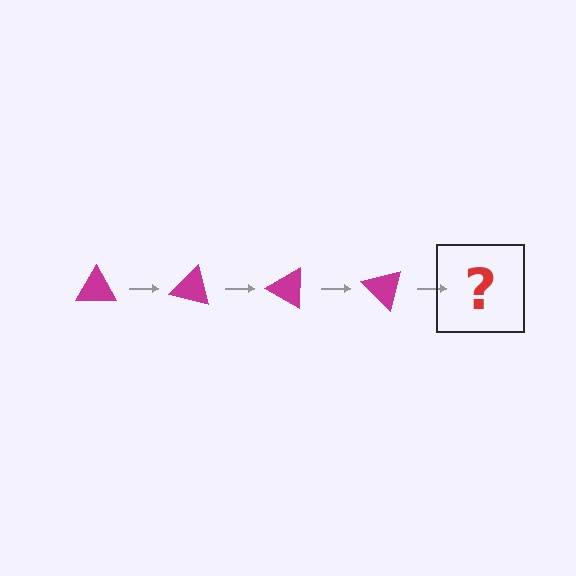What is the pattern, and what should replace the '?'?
The pattern is that the triangle rotates 15 degrees each step. The '?' should be a magenta triangle rotated 60 degrees.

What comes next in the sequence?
The next element should be a magenta triangle rotated 60 degrees.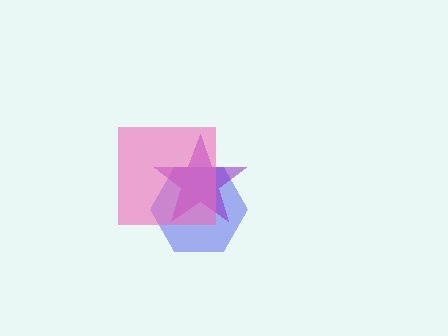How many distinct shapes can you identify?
There are 3 distinct shapes: a blue hexagon, a purple star, a pink square.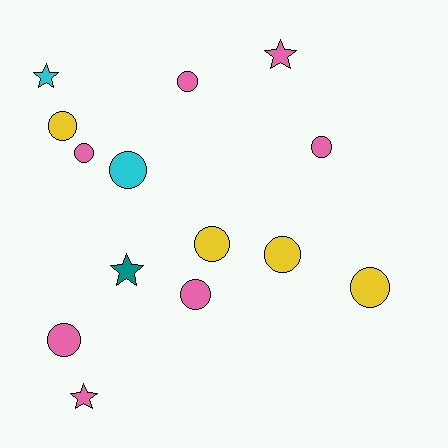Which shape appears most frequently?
Circle, with 10 objects.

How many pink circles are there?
There are 5 pink circles.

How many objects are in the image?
There are 14 objects.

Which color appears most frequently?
Pink, with 7 objects.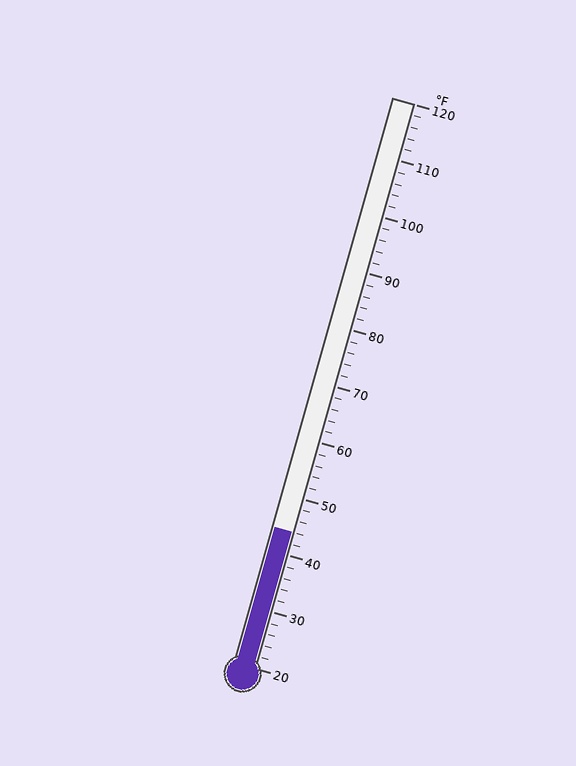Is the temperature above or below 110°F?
The temperature is below 110°F.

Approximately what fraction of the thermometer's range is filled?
The thermometer is filled to approximately 25% of its range.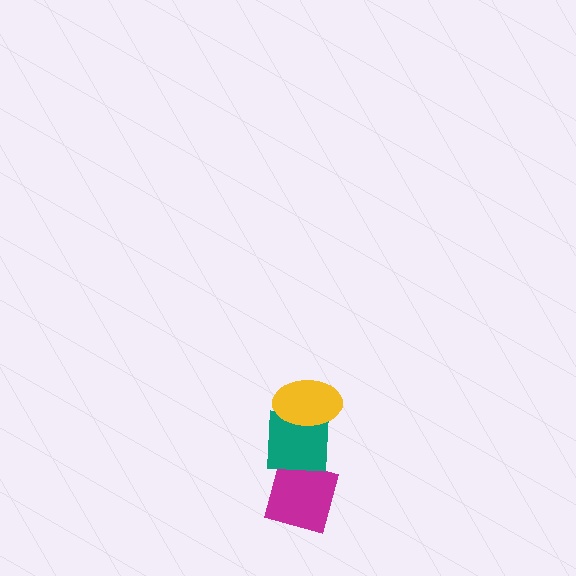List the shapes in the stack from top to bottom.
From top to bottom: the yellow ellipse, the teal square, the magenta diamond.